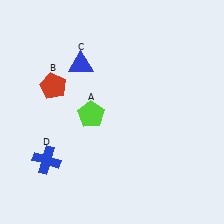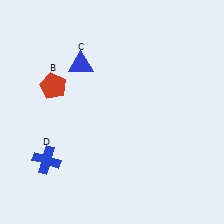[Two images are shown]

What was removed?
The lime pentagon (A) was removed in Image 2.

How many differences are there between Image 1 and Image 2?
There is 1 difference between the two images.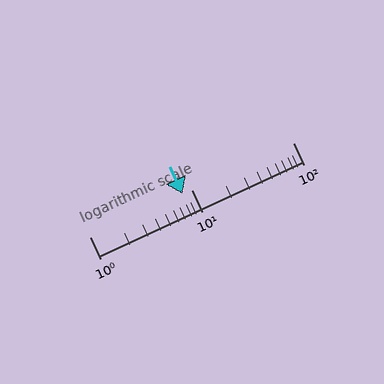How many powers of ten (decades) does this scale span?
The scale spans 2 decades, from 1 to 100.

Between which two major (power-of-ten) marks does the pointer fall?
The pointer is between 1 and 10.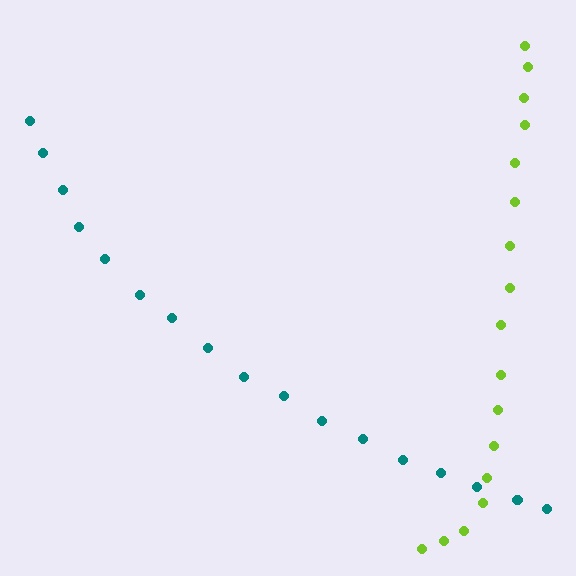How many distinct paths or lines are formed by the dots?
There are 2 distinct paths.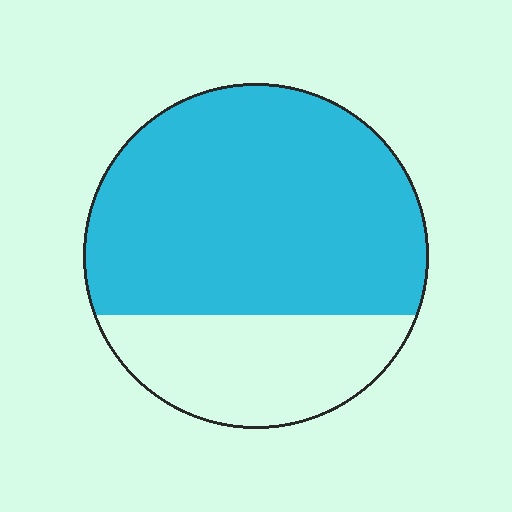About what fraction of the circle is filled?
About three quarters (3/4).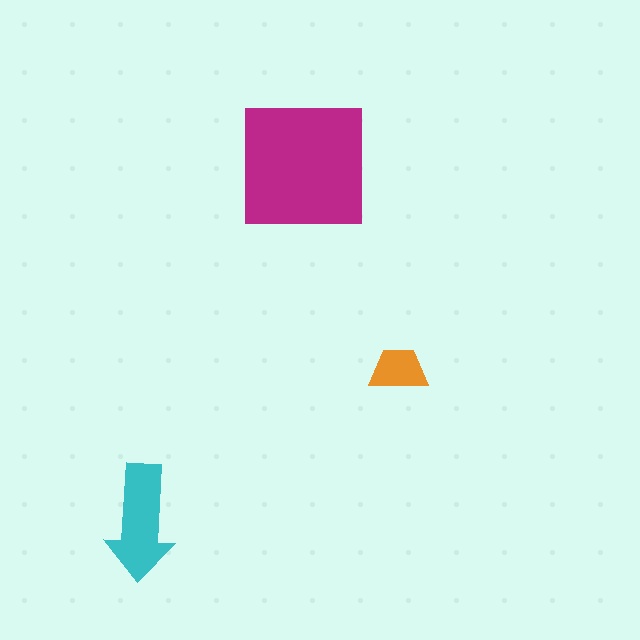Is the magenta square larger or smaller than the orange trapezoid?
Larger.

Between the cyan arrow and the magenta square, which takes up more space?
The magenta square.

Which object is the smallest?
The orange trapezoid.